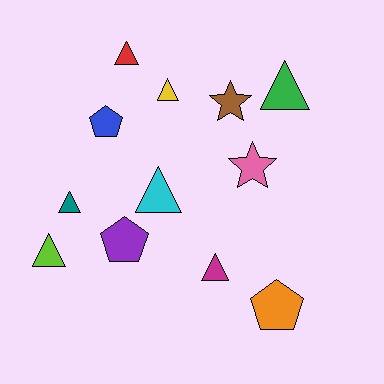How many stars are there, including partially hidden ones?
There are 2 stars.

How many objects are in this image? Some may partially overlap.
There are 12 objects.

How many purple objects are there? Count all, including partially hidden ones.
There is 1 purple object.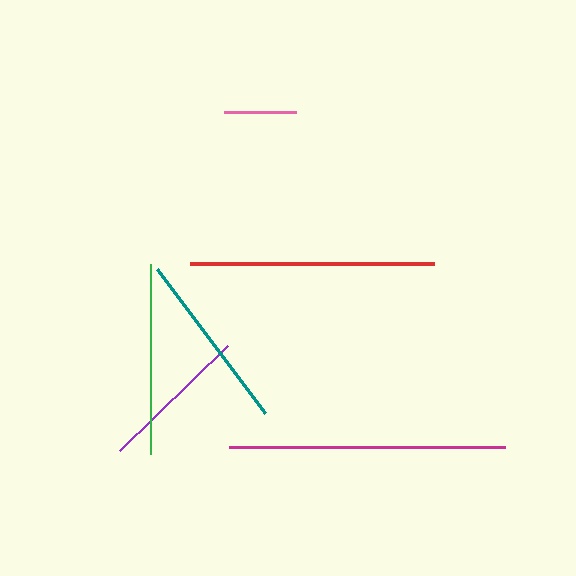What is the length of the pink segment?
The pink segment is approximately 72 pixels long.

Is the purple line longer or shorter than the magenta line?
The magenta line is longer than the purple line.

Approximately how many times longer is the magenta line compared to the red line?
The magenta line is approximately 1.1 times the length of the red line.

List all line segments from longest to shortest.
From longest to shortest: magenta, red, green, teal, purple, pink.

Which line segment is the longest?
The magenta line is the longest at approximately 276 pixels.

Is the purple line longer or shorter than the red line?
The red line is longer than the purple line.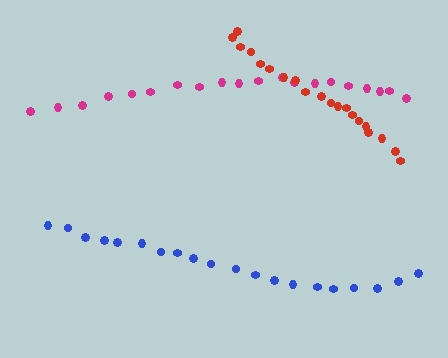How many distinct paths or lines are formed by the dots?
There are 3 distinct paths.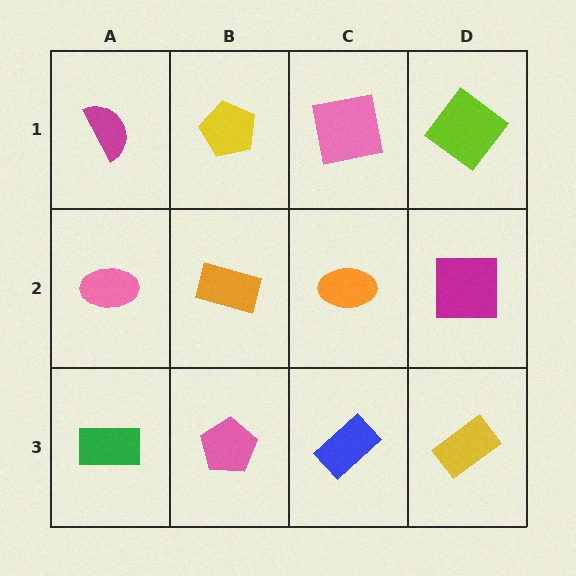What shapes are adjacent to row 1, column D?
A magenta square (row 2, column D), a pink square (row 1, column C).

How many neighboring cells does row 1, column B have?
3.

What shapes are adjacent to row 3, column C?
An orange ellipse (row 2, column C), a pink pentagon (row 3, column B), a yellow rectangle (row 3, column D).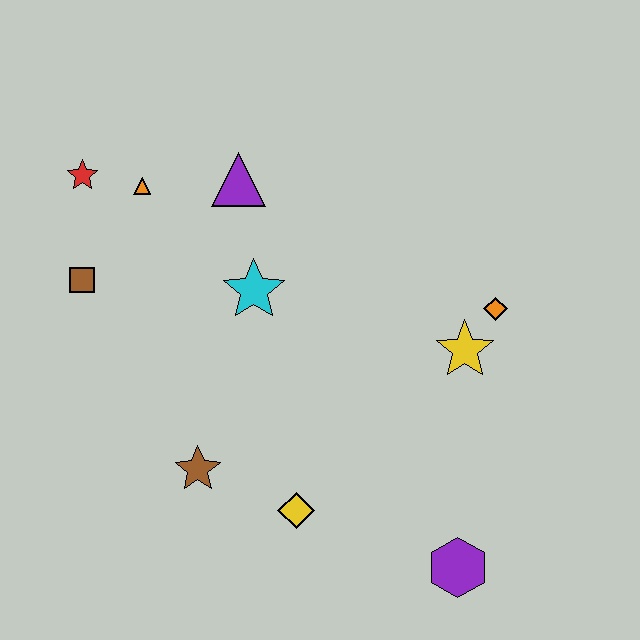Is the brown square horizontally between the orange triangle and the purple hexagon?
No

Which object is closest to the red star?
The orange triangle is closest to the red star.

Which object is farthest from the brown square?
The purple hexagon is farthest from the brown square.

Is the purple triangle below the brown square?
No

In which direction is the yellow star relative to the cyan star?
The yellow star is to the right of the cyan star.